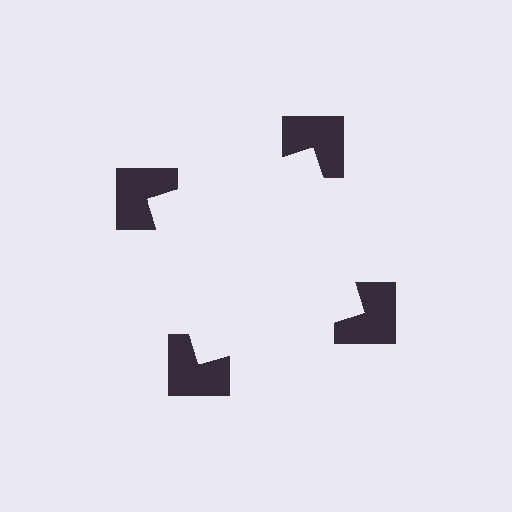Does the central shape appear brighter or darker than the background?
It typically appears slightly brighter than the background, even though no actual brightness change is drawn.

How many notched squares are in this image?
There are 4 — one at each vertex of the illusory square.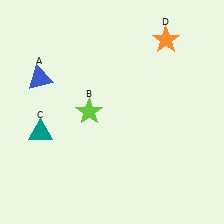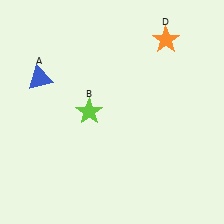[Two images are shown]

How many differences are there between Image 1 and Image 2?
There is 1 difference between the two images.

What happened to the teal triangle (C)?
The teal triangle (C) was removed in Image 2. It was in the bottom-left area of Image 1.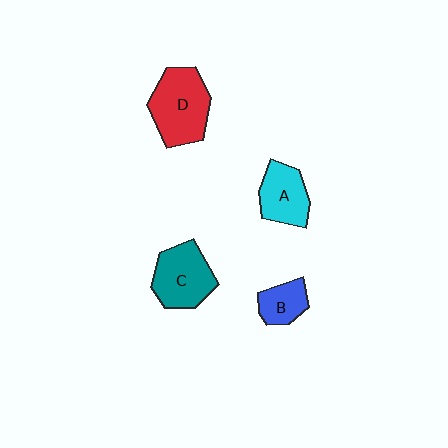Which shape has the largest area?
Shape D (red).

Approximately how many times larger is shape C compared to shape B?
Approximately 1.8 times.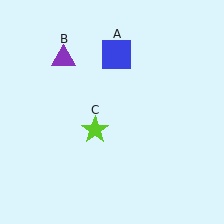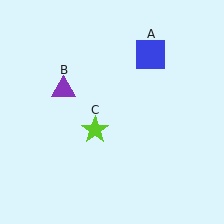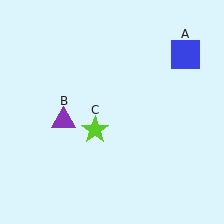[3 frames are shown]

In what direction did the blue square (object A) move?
The blue square (object A) moved right.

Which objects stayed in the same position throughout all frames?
Lime star (object C) remained stationary.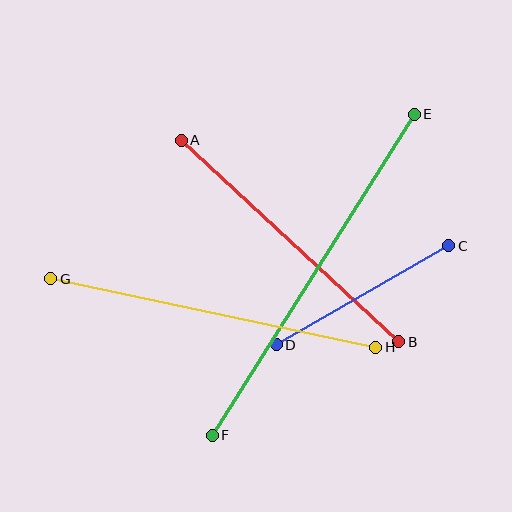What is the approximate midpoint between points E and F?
The midpoint is at approximately (313, 275) pixels.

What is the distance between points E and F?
The distance is approximately 379 pixels.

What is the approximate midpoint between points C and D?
The midpoint is at approximately (363, 295) pixels.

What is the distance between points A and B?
The distance is approximately 296 pixels.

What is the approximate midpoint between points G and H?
The midpoint is at approximately (213, 313) pixels.